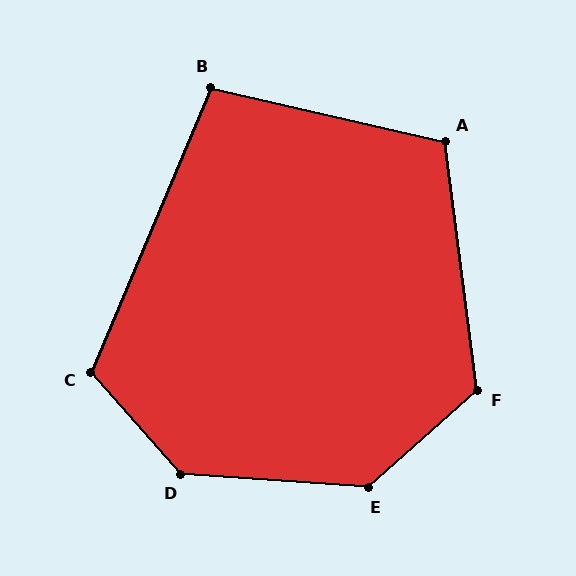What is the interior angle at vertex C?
Approximately 116 degrees (obtuse).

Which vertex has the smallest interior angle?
B, at approximately 100 degrees.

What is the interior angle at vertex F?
Approximately 124 degrees (obtuse).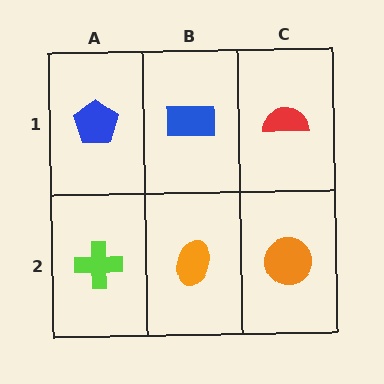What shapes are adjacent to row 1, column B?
An orange ellipse (row 2, column B), a blue pentagon (row 1, column A), a red semicircle (row 1, column C).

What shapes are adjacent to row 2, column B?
A blue rectangle (row 1, column B), a lime cross (row 2, column A), an orange circle (row 2, column C).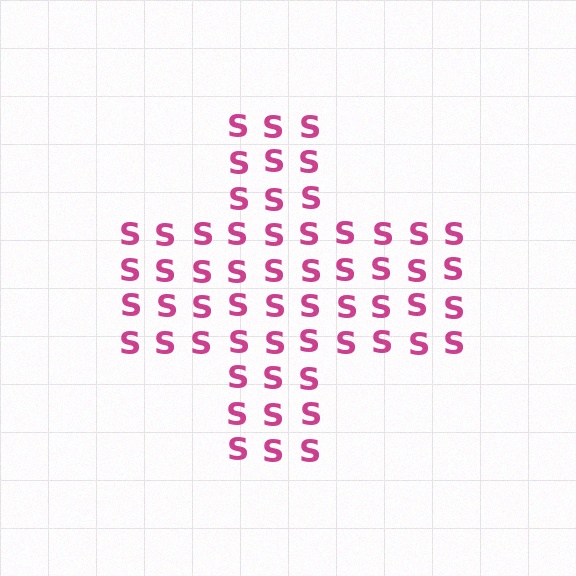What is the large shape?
The large shape is a cross.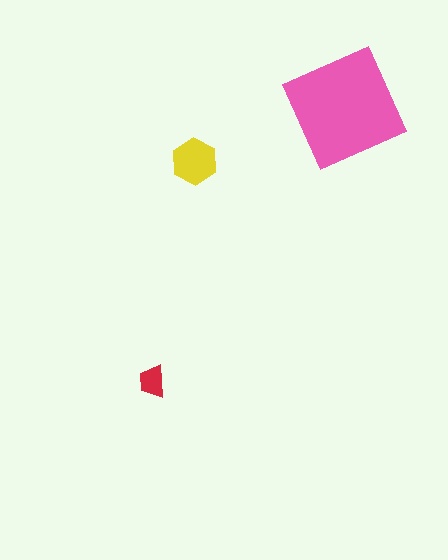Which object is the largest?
The pink square.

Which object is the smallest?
The red trapezoid.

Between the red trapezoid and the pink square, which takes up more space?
The pink square.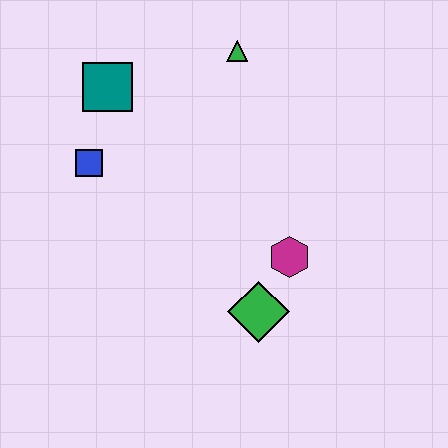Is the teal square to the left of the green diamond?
Yes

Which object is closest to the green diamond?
The magenta hexagon is closest to the green diamond.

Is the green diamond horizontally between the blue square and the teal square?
No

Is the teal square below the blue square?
No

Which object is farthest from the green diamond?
The teal square is farthest from the green diamond.